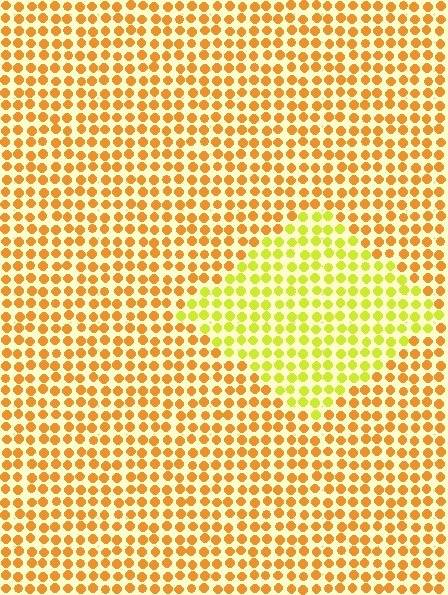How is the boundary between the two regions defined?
The boundary is defined purely by a slight shift in hue (about 39 degrees). Spacing, size, and orientation are identical on both sides.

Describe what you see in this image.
The image is filled with small orange elements in a uniform arrangement. A diamond-shaped region is visible where the elements are tinted to a slightly different hue, forming a subtle color boundary.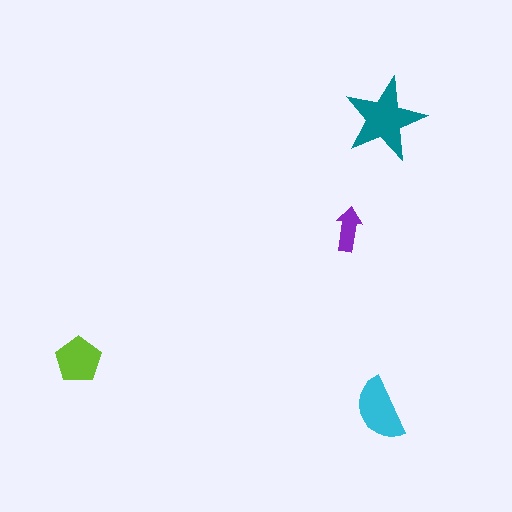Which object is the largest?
The teal star.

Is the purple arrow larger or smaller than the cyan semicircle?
Smaller.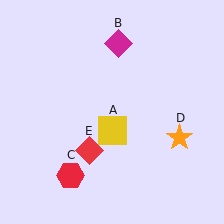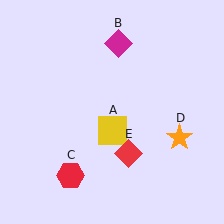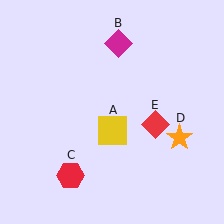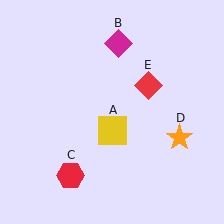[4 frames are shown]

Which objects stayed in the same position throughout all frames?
Yellow square (object A) and magenta diamond (object B) and red hexagon (object C) and orange star (object D) remained stationary.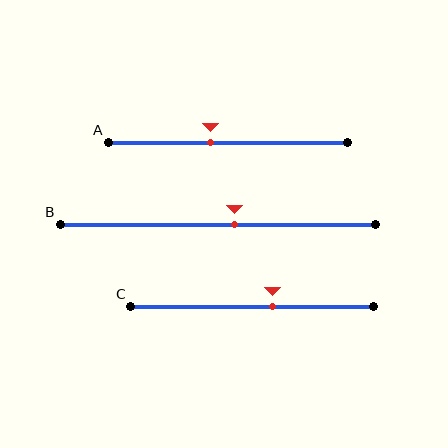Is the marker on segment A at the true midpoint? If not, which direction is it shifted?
No, the marker on segment A is shifted to the left by about 7% of the segment length.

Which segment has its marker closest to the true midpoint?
Segment B has its marker closest to the true midpoint.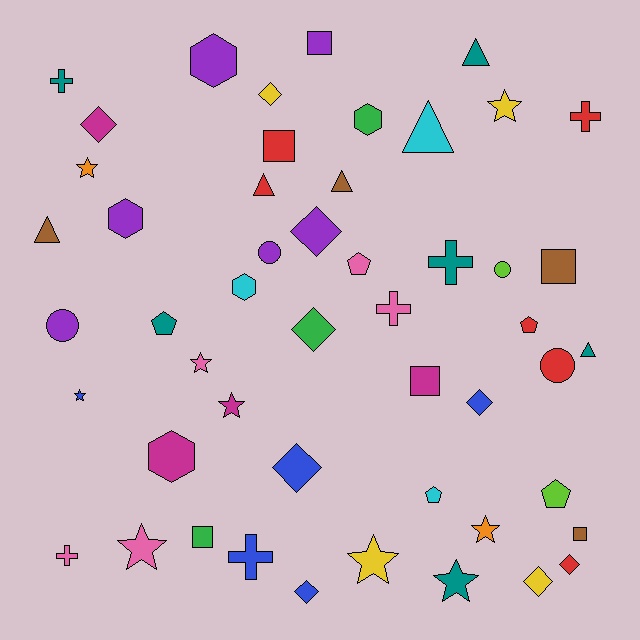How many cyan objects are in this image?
There are 3 cyan objects.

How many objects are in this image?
There are 50 objects.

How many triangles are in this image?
There are 6 triangles.